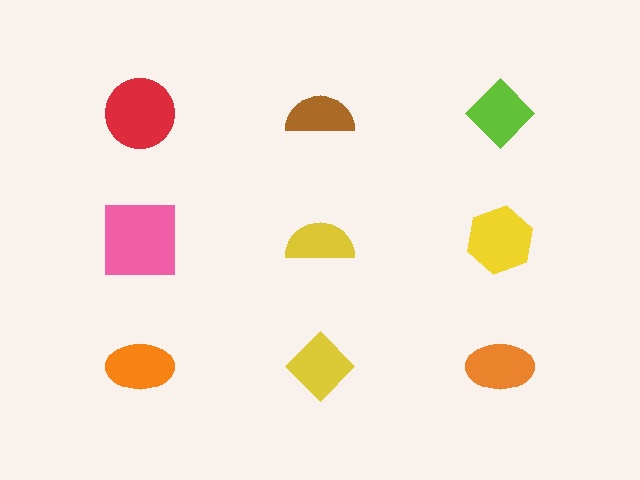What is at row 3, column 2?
A yellow diamond.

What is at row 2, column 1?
A pink square.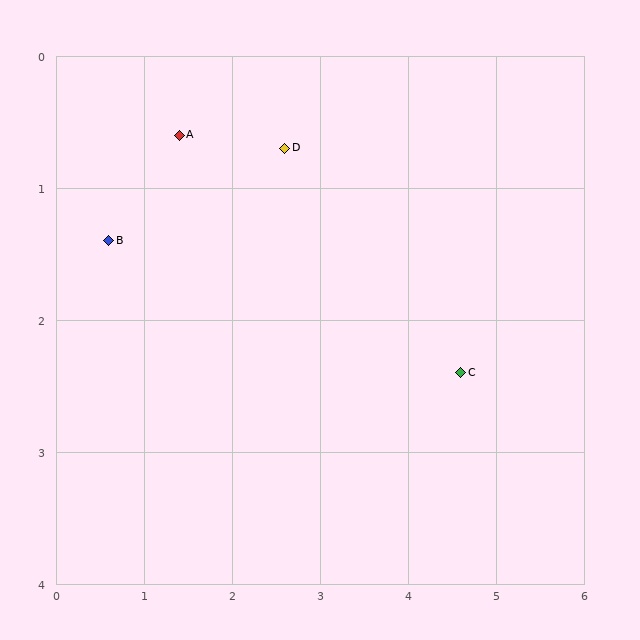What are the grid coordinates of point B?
Point B is at approximately (0.6, 1.4).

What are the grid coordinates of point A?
Point A is at approximately (1.4, 0.6).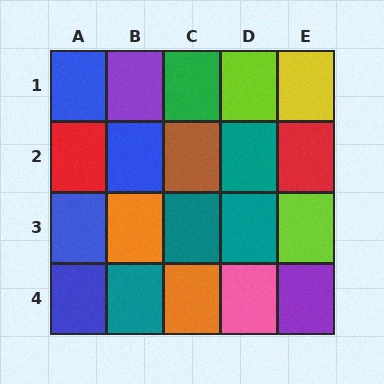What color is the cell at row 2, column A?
Red.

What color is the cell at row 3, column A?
Blue.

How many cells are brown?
1 cell is brown.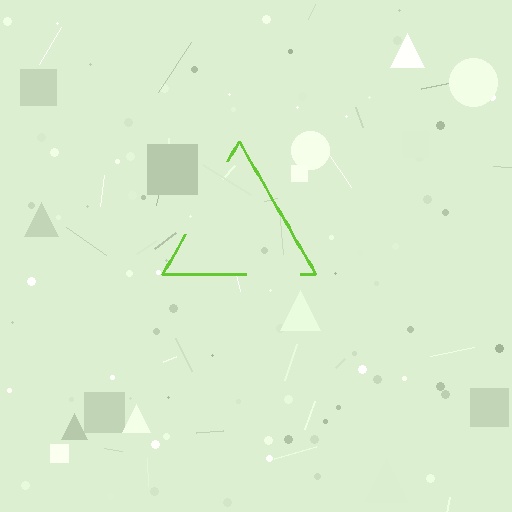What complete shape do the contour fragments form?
The contour fragments form a triangle.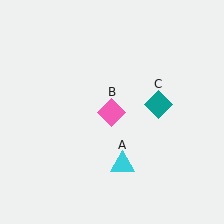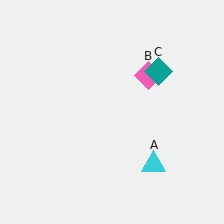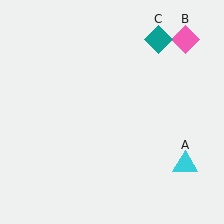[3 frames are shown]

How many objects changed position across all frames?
3 objects changed position: cyan triangle (object A), pink diamond (object B), teal diamond (object C).